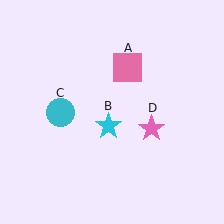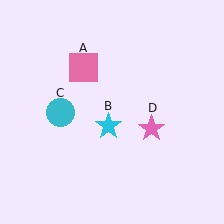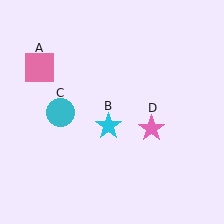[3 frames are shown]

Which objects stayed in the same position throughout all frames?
Cyan star (object B) and cyan circle (object C) and pink star (object D) remained stationary.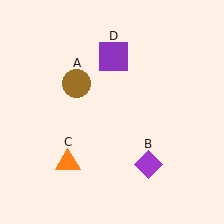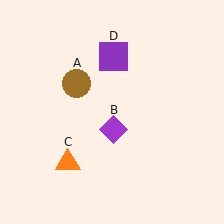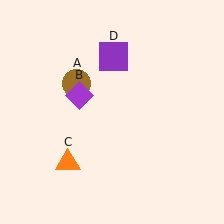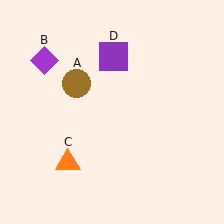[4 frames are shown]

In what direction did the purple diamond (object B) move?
The purple diamond (object B) moved up and to the left.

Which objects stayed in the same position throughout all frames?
Brown circle (object A) and orange triangle (object C) and purple square (object D) remained stationary.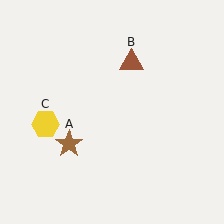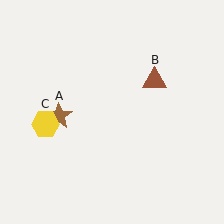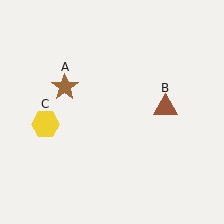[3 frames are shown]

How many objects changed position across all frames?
2 objects changed position: brown star (object A), brown triangle (object B).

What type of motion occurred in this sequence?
The brown star (object A), brown triangle (object B) rotated clockwise around the center of the scene.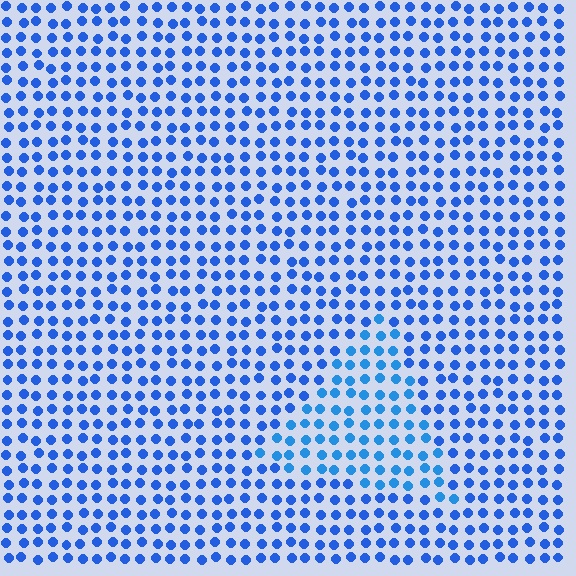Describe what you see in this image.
The image is filled with small blue elements in a uniform arrangement. A triangle-shaped region is visible where the elements are tinted to a slightly different hue, forming a subtle color boundary.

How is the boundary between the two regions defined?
The boundary is defined purely by a slight shift in hue (about 16 degrees). Spacing, size, and orientation are identical on both sides.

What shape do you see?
I see a triangle.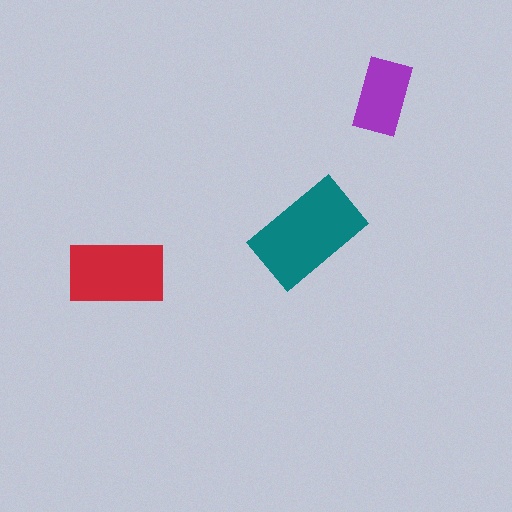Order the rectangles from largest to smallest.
the teal one, the red one, the purple one.